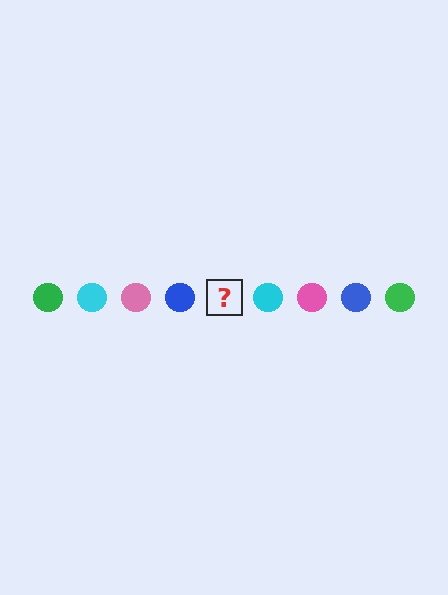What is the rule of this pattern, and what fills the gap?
The rule is that the pattern cycles through green, cyan, pink, blue circles. The gap should be filled with a green circle.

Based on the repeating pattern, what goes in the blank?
The blank should be a green circle.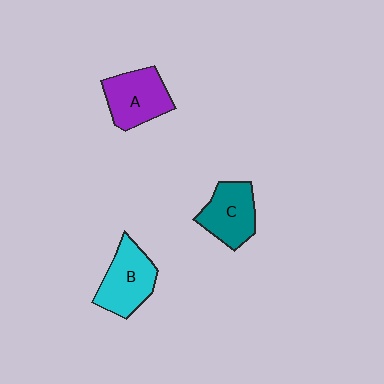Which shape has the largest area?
Shape B (cyan).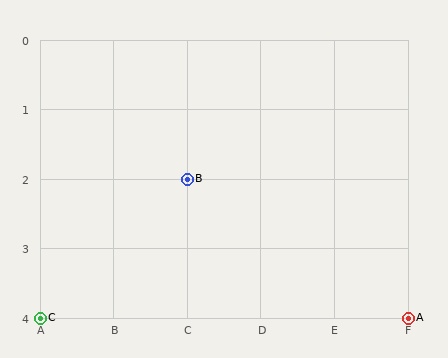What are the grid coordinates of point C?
Point C is at grid coordinates (A, 4).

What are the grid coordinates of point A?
Point A is at grid coordinates (F, 4).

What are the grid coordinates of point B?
Point B is at grid coordinates (C, 2).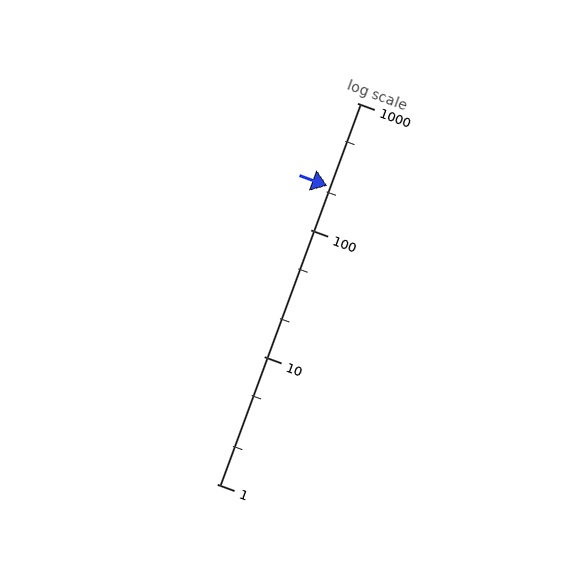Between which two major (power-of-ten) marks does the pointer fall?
The pointer is between 100 and 1000.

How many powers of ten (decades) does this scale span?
The scale spans 3 decades, from 1 to 1000.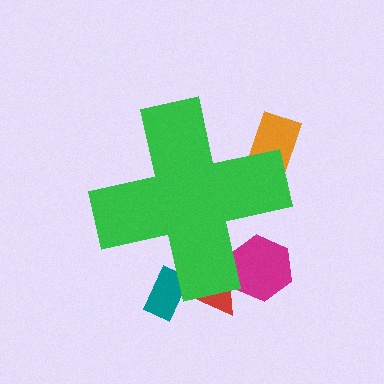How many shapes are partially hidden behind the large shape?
4 shapes are partially hidden.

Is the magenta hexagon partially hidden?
Yes, the magenta hexagon is partially hidden behind the green cross.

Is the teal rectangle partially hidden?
Yes, the teal rectangle is partially hidden behind the green cross.